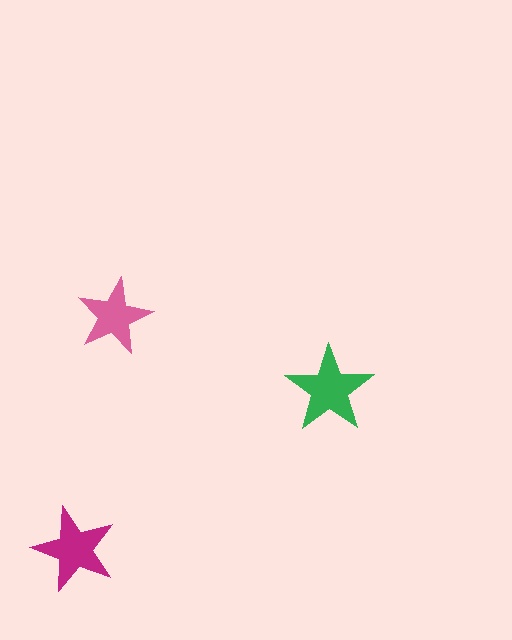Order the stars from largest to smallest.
the green one, the magenta one, the pink one.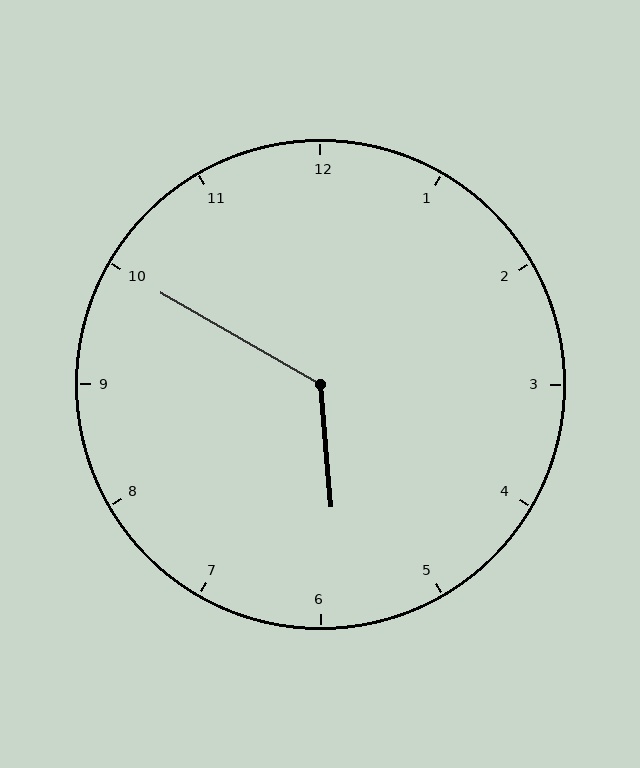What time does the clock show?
5:50.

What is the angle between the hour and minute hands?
Approximately 125 degrees.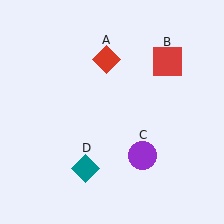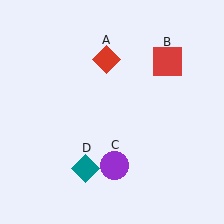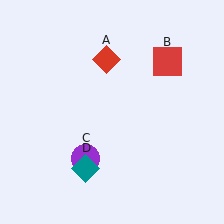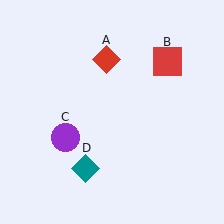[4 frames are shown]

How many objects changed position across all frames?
1 object changed position: purple circle (object C).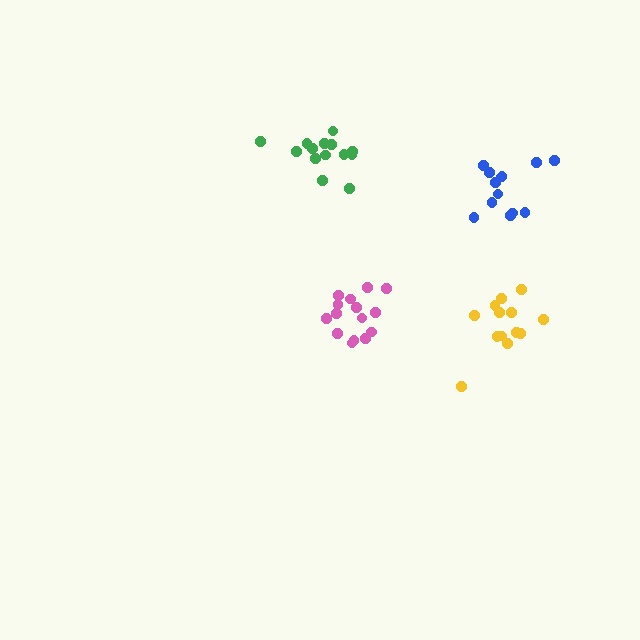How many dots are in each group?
Group 1: 15 dots, Group 2: 14 dots, Group 3: 13 dots, Group 4: 13 dots (55 total).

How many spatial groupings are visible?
There are 4 spatial groupings.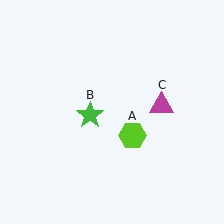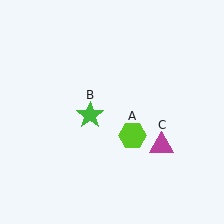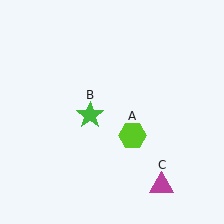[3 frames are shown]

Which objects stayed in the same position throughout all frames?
Lime hexagon (object A) and green star (object B) remained stationary.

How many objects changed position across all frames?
1 object changed position: magenta triangle (object C).